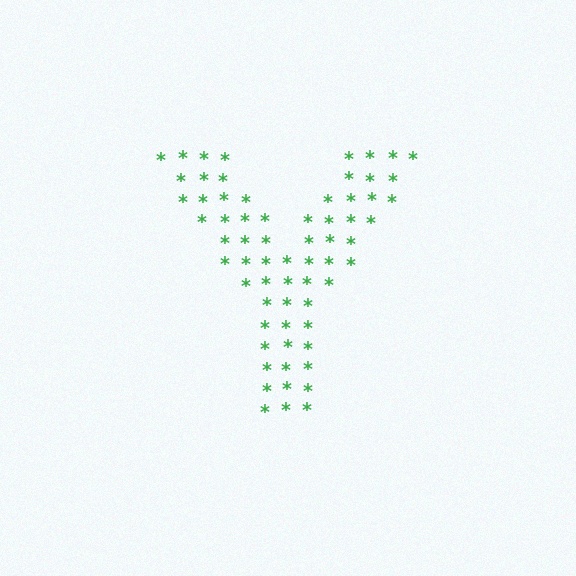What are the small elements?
The small elements are asterisks.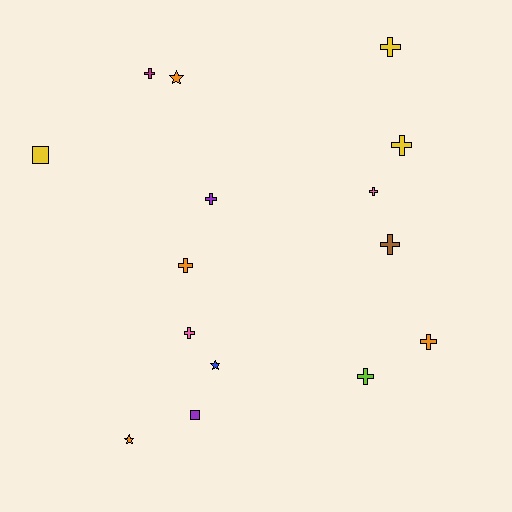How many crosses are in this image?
There are 10 crosses.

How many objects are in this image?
There are 15 objects.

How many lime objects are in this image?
There is 1 lime object.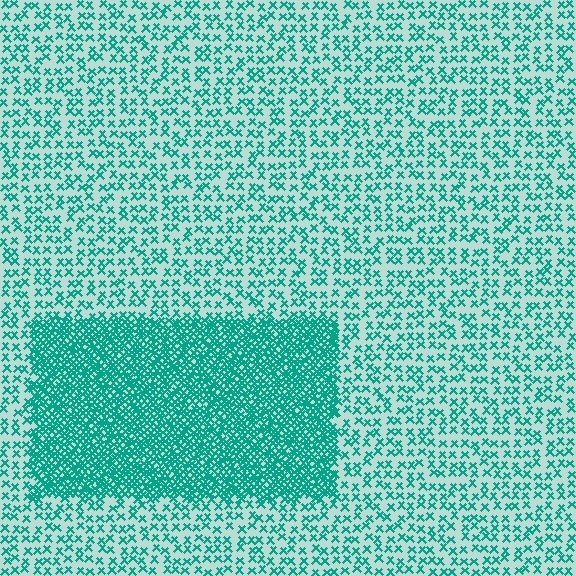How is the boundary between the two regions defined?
The boundary is defined by a change in element density (approximately 3.0x ratio). All elements are the same color, size, and shape.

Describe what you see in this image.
The image contains small teal elements arranged at two different densities. A rectangle-shaped region is visible where the elements are more densely packed than the surrounding area.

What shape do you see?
I see a rectangle.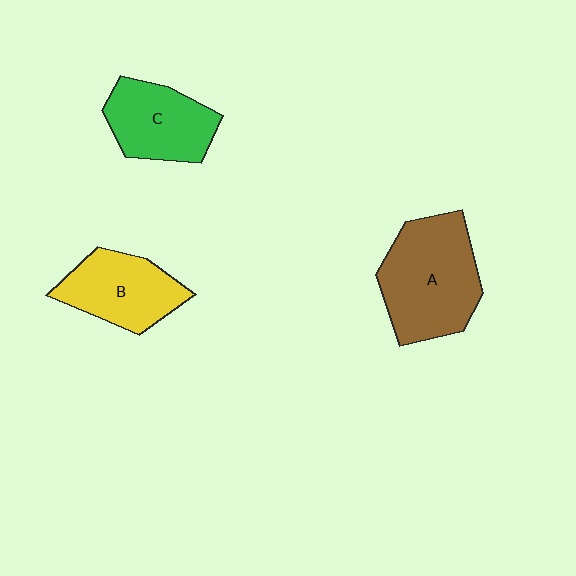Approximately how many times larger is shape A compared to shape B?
Approximately 1.4 times.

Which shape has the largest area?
Shape A (brown).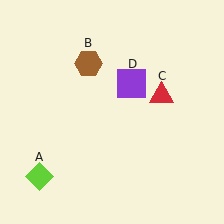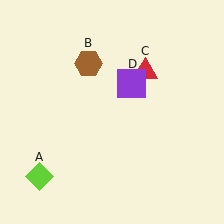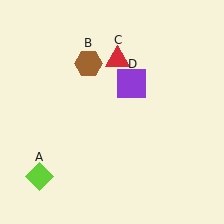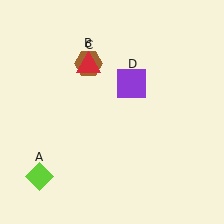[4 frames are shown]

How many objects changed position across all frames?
1 object changed position: red triangle (object C).